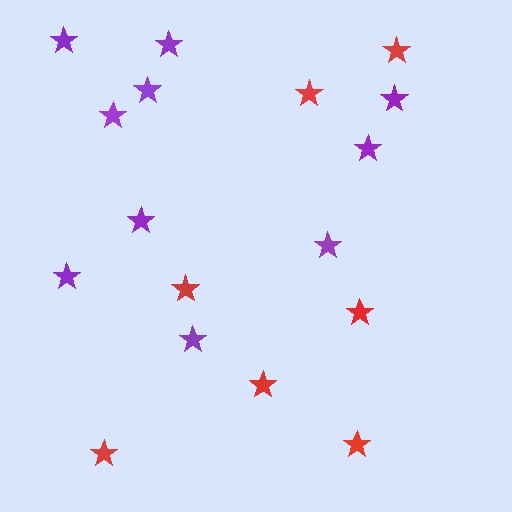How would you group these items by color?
There are 2 groups: one group of red stars (7) and one group of purple stars (10).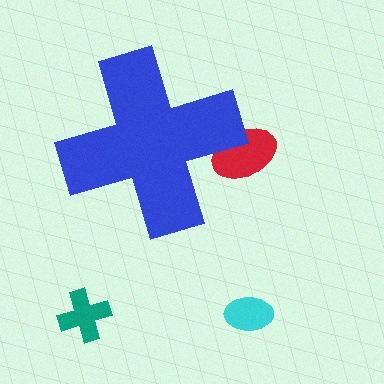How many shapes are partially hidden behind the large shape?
1 shape is partially hidden.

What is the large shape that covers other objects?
A blue cross.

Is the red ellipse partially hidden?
Yes, the red ellipse is partially hidden behind the blue cross.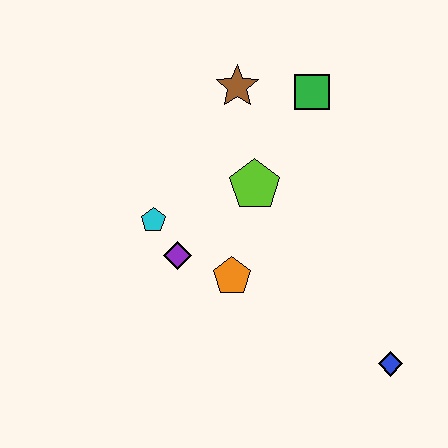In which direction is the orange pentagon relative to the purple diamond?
The orange pentagon is to the right of the purple diamond.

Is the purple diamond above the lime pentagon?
No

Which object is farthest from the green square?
The blue diamond is farthest from the green square.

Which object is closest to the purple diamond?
The cyan pentagon is closest to the purple diamond.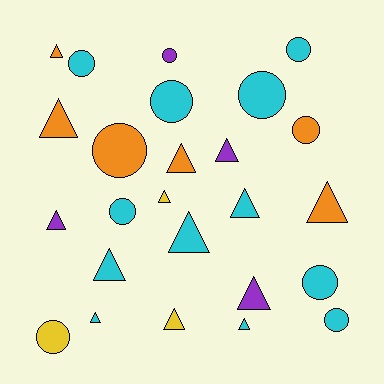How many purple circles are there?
There is 1 purple circle.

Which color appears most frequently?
Cyan, with 12 objects.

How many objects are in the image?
There are 25 objects.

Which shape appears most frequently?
Triangle, with 14 objects.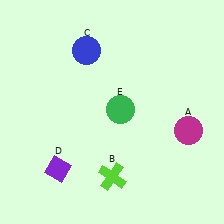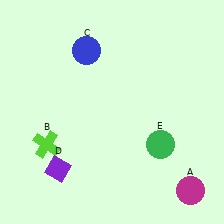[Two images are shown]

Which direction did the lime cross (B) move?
The lime cross (B) moved left.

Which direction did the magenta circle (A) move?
The magenta circle (A) moved down.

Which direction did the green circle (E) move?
The green circle (E) moved right.